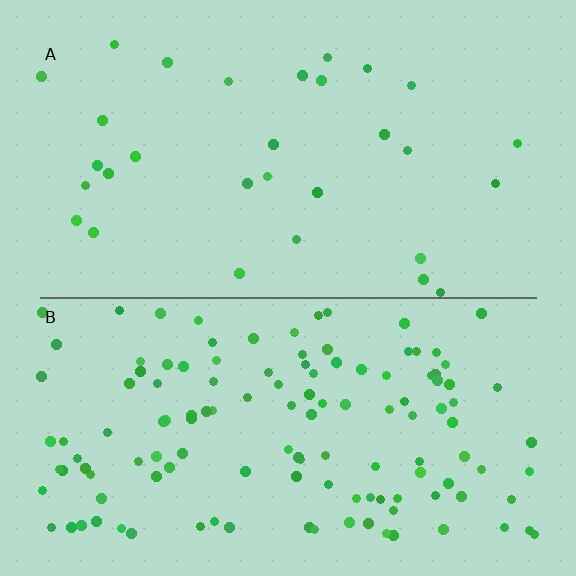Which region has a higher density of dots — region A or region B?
B (the bottom).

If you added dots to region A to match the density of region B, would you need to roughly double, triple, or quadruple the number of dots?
Approximately quadruple.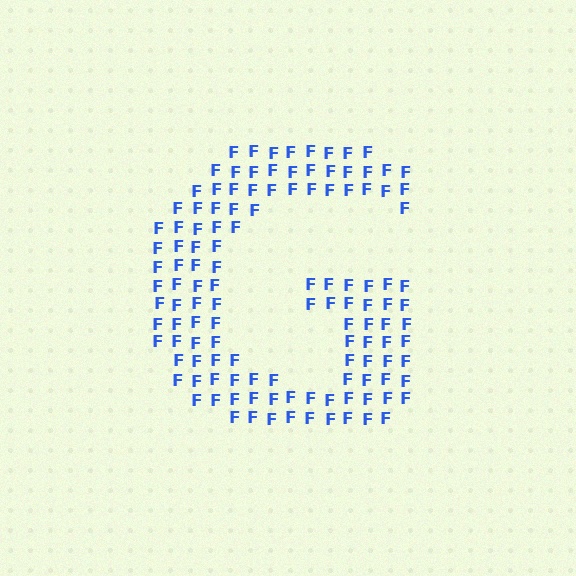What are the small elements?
The small elements are letter F's.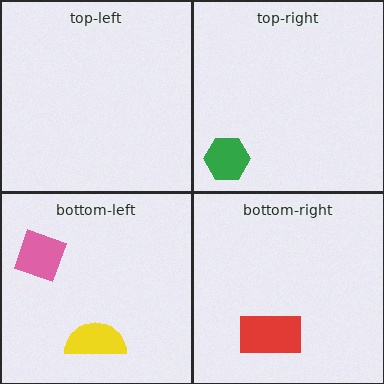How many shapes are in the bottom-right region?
1.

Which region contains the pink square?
The bottom-left region.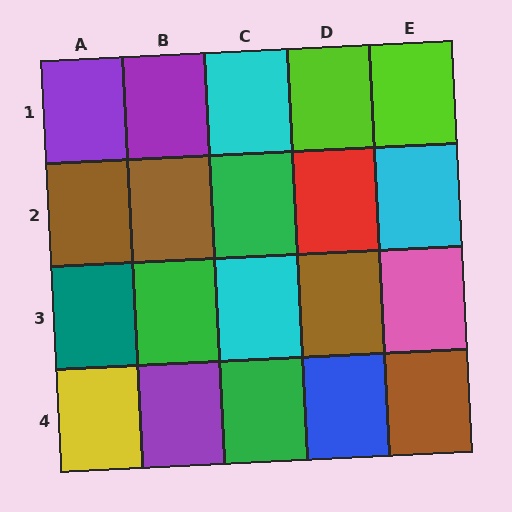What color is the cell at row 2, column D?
Red.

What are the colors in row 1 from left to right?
Purple, purple, cyan, lime, lime.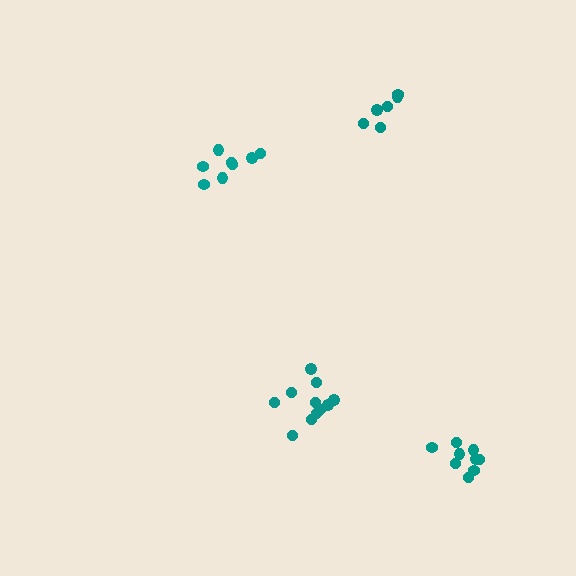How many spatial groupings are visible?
There are 4 spatial groupings.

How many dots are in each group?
Group 1: 6 dots, Group 2: 11 dots, Group 3: 8 dots, Group 4: 9 dots (34 total).